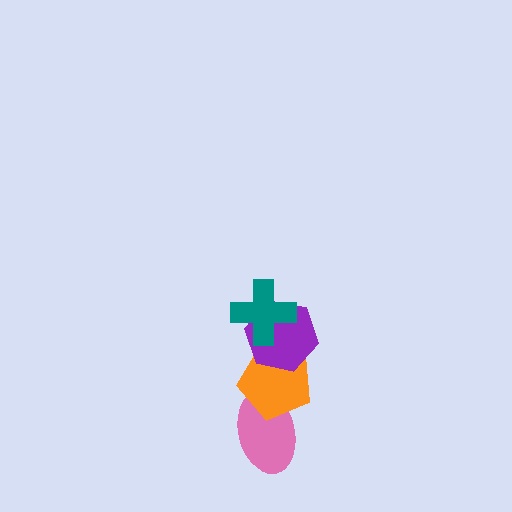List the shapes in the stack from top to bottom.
From top to bottom: the teal cross, the purple hexagon, the orange pentagon, the pink ellipse.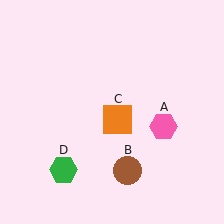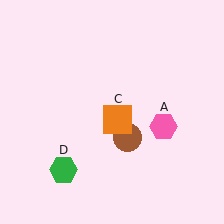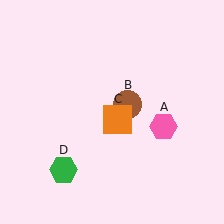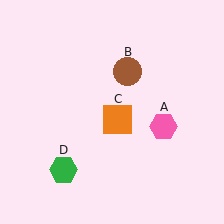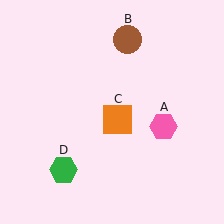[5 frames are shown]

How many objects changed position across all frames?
1 object changed position: brown circle (object B).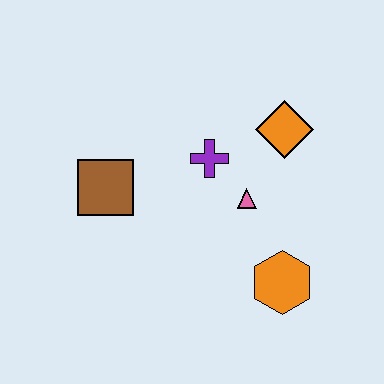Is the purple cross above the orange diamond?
No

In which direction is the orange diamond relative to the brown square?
The orange diamond is to the right of the brown square.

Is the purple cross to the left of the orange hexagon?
Yes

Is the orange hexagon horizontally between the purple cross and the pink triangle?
No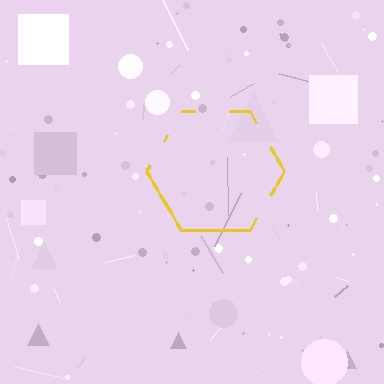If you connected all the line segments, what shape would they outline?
They would outline a hexagon.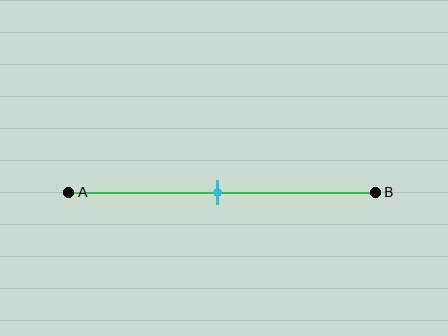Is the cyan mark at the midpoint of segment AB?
Yes, the mark is approximately at the midpoint.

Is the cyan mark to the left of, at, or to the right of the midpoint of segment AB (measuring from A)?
The cyan mark is approximately at the midpoint of segment AB.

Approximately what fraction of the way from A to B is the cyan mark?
The cyan mark is approximately 50% of the way from A to B.